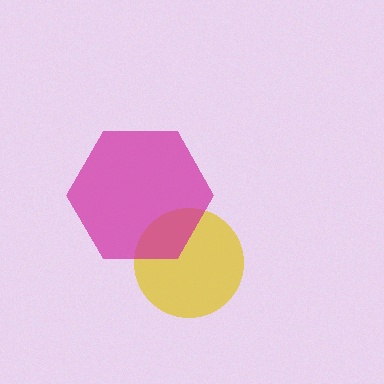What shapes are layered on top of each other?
The layered shapes are: a yellow circle, a magenta hexagon.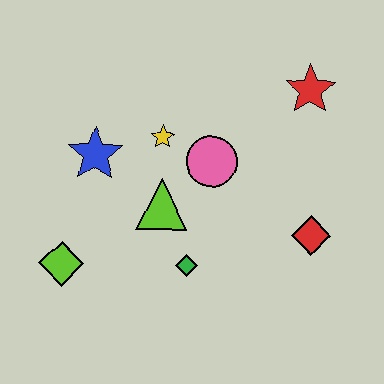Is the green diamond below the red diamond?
Yes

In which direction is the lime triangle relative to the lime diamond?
The lime triangle is to the right of the lime diamond.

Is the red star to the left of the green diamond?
No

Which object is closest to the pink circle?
The yellow star is closest to the pink circle.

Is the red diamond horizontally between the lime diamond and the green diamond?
No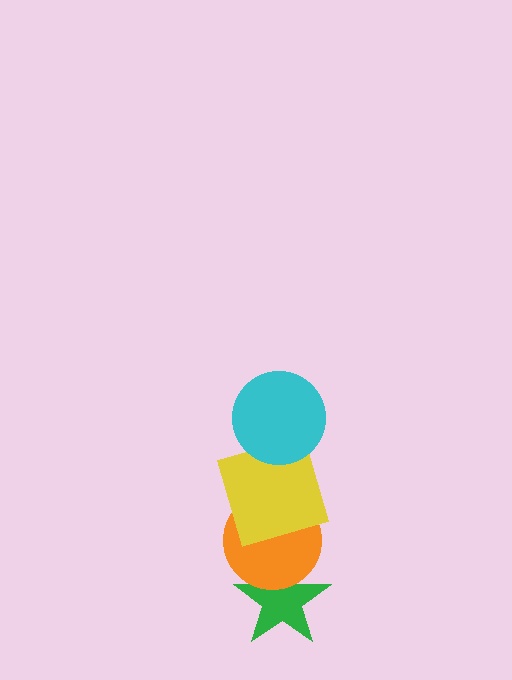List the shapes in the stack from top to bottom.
From top to bottom: the cyan circle, the yellow square, the orange circle, the green star.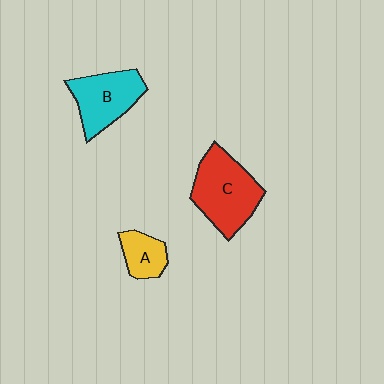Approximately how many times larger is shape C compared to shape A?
Approximately 2.3 times.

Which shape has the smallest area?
Shape A (yellow).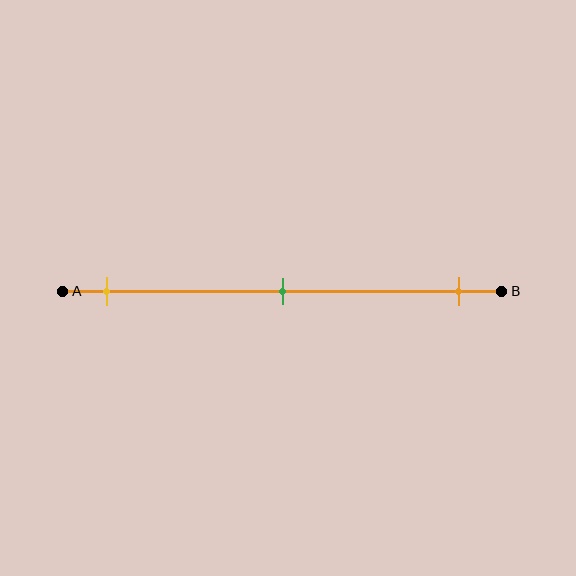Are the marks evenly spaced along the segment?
Yes, the marks are approximately evenly spaced.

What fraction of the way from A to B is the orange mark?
The orange mark is approximately 90% (0.9) of the way from A to B.